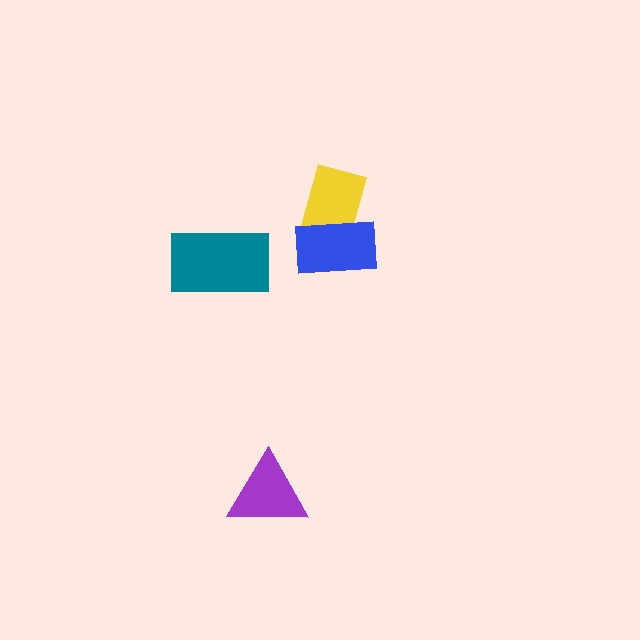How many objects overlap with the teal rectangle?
0 objects overlap with the teal rectangle.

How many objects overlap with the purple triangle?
0 objects overlap with the purple triangle.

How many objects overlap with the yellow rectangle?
1 object overlaps with the yellow rectangle.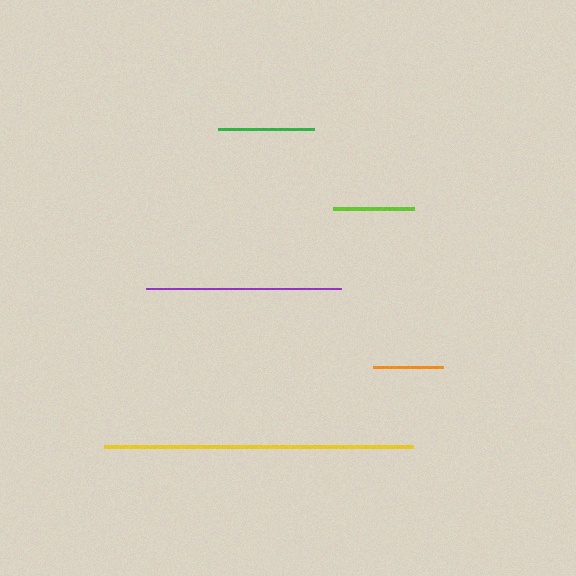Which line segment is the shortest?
The orange line is the shortest at approximately 70 pixels.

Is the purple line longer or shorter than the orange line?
The purple line is longer than the orange line.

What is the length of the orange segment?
The orange segment is approximately 70 pixels long.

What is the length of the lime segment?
The lime segment is approximately 82 pixels long.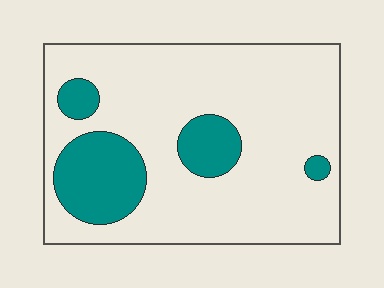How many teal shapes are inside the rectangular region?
4.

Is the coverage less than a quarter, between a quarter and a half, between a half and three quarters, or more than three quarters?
Less than a quarter.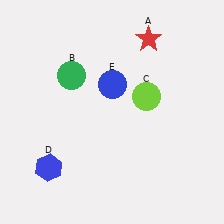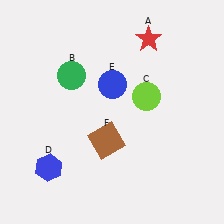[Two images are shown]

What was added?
A brown square (F) was added in Image 2.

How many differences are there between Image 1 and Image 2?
There is 1 difference between the two images.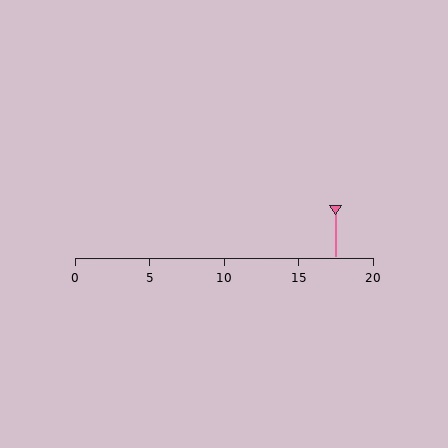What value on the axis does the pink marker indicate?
The marker indicates approximately 17.5.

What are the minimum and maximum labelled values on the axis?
The axis runs from 0 to 20.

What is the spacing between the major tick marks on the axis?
The major ticks are spaced 5 apart.